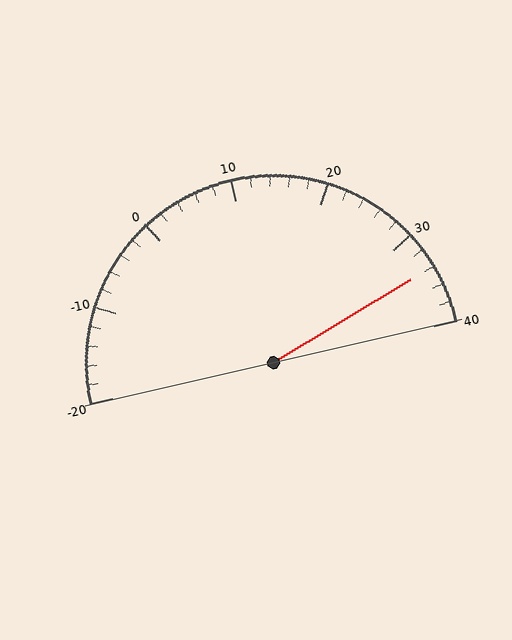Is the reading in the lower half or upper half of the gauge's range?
The reading is in the upper half of the range (-20 to 40).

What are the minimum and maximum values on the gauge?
The gauge ranges from -20 to 40.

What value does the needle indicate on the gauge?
The needle indicates approximately 34.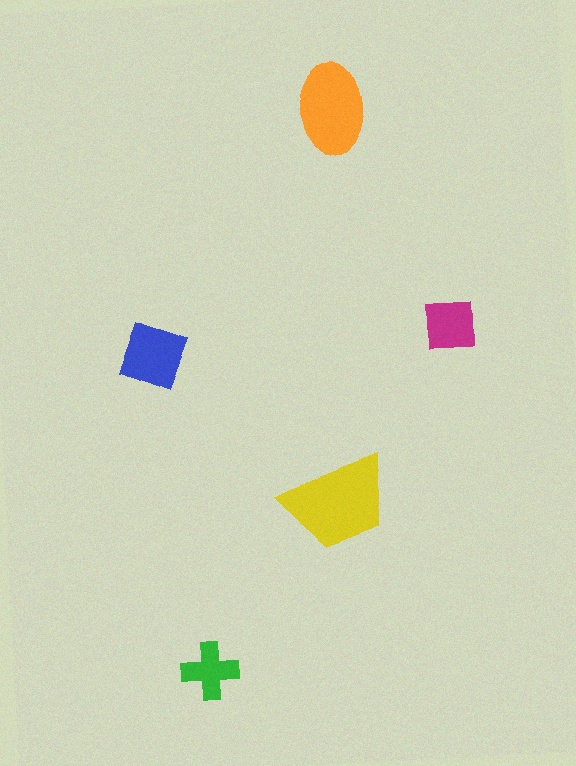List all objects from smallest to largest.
The green cross, the magenta square, the blue diamond, the orange ellipse, the yellow trapezoid.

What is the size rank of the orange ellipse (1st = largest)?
2nd.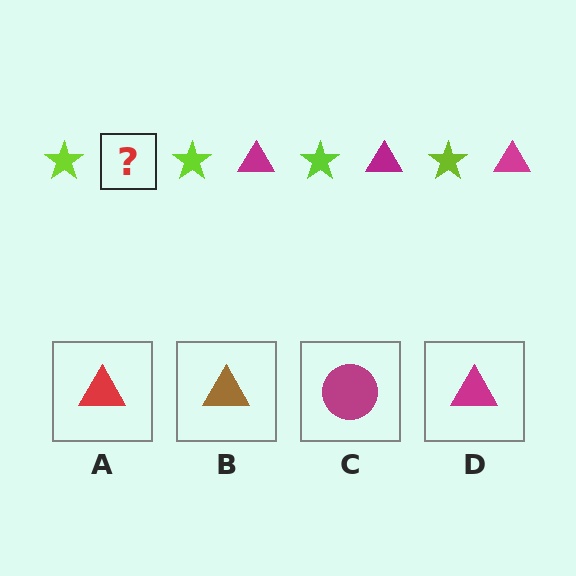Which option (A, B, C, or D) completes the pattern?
D.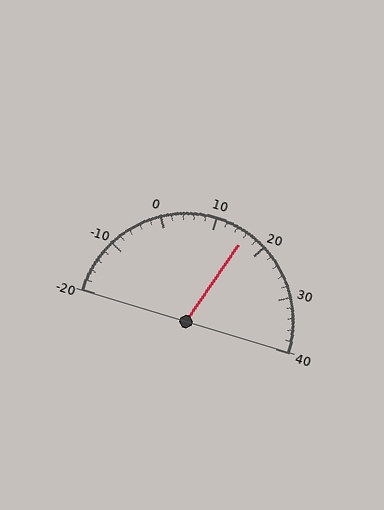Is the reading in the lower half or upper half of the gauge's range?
The reading is in the upper half of the range (-20 to 40).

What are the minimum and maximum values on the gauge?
The gauge ranges from -20 to 40.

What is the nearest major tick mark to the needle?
The nearest major tick mark is 20.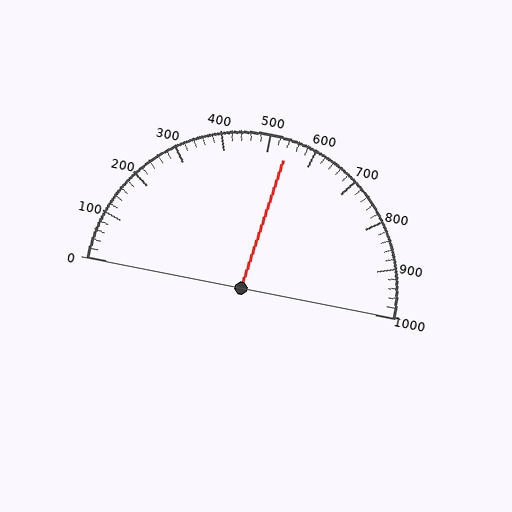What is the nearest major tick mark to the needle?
The nearest major tick mark is 500.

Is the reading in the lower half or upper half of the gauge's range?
The reading is in the upper half of the range (0 to 1000).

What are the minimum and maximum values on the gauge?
The gauge ranges from 0 to 1000.